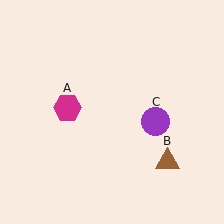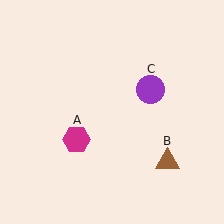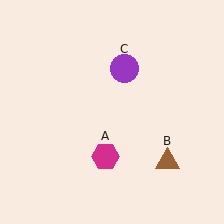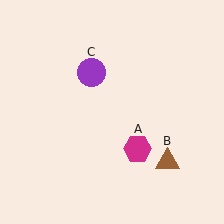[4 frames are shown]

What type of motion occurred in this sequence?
The magenta hexagon (object A), purple circle (object C) rotated counterclockwise around the center of the scene.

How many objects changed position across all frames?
2 objects changed position: magenta hexagon (object A), purple circle (object C).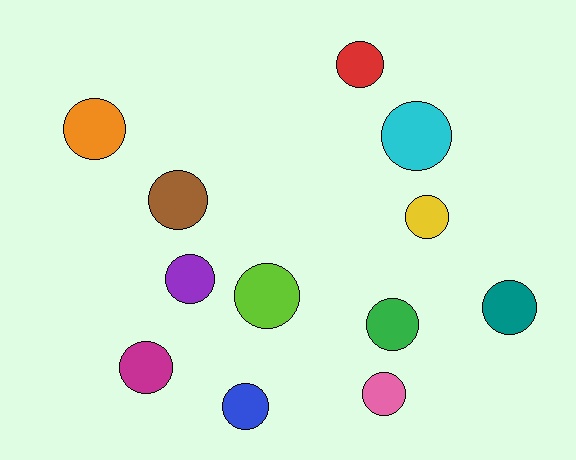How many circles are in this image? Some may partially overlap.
There are 12 circles.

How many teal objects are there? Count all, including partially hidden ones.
There is 1 teal object.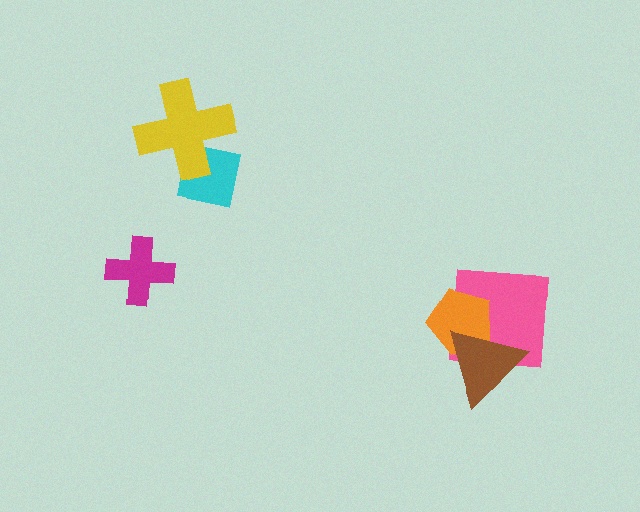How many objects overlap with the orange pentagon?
2 objects overlap with the orange pentagon.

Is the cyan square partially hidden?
Yes, it is partially covered by another shape.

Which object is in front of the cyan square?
The yellow cross is in front of the cyan square.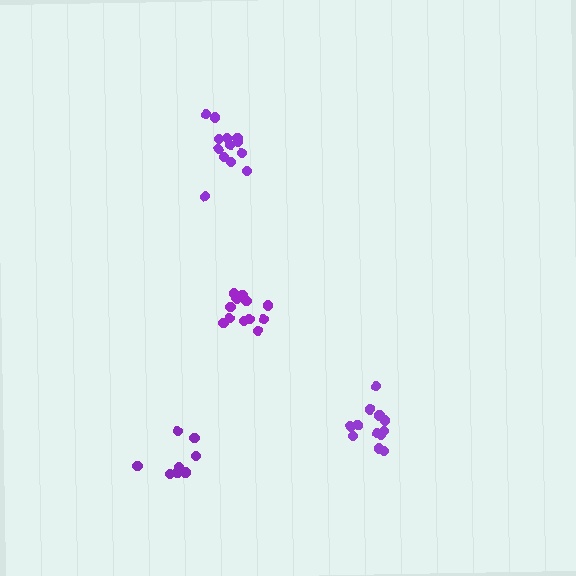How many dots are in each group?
Group 1: 8 dots, Group 2: 13 dots, Group 3: 12 dots, Group 4: 13 dots (46 total).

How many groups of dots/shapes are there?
There are 4 groups.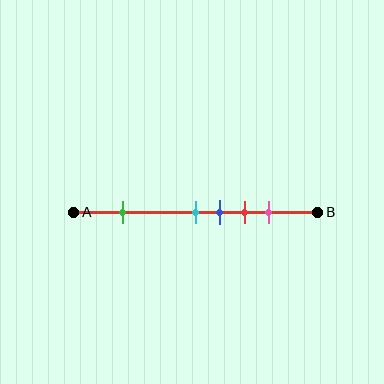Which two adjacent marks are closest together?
The cyan and blue marks are the closest adjacent pair.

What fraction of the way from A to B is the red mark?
The red mark is approximately 70% (0.7) of the way from A to B.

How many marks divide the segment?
There are 5 marks dividing the segment.